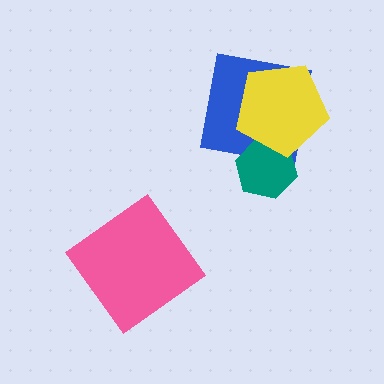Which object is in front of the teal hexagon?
The yellow pentagon is in front of the teal hexagon.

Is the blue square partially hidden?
Yes, it is partially covered by another shape.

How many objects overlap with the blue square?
2 objects overlap with the blue square.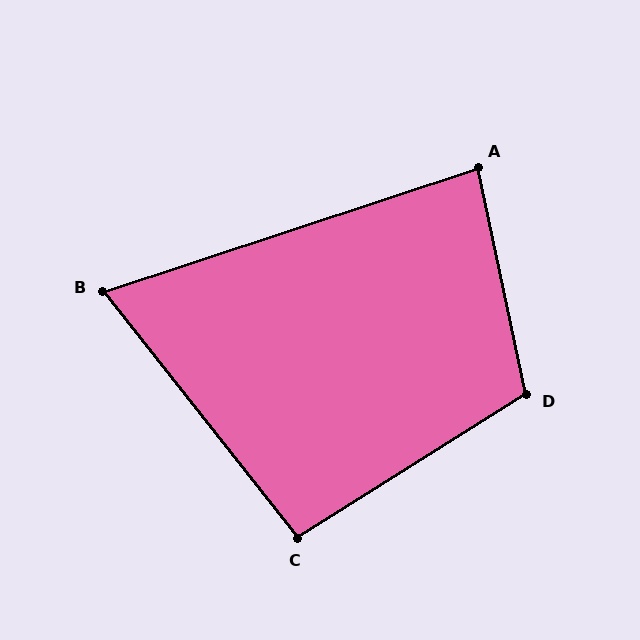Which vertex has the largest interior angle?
D, at approximately 110 degrees.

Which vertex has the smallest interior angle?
B, at approximately 70 degrees.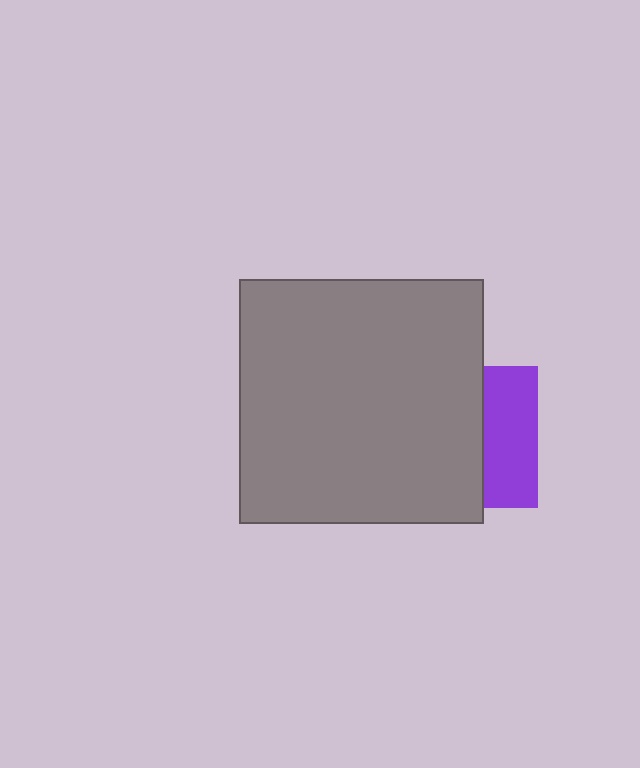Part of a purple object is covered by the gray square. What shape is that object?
It is a square.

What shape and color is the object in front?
The object in front is a gray square.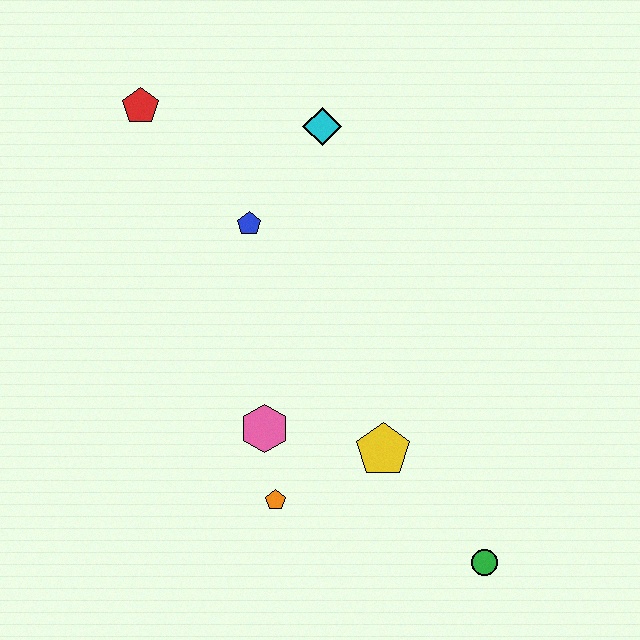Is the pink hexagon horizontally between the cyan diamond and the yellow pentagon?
No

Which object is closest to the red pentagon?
The blue pentagon is closest to the red pentagon.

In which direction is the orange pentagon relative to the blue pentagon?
The orange pentagon is below the blue pentagon.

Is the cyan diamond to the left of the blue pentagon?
No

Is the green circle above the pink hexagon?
No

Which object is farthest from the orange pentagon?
The red pentagon is farthest from the orange pentagon.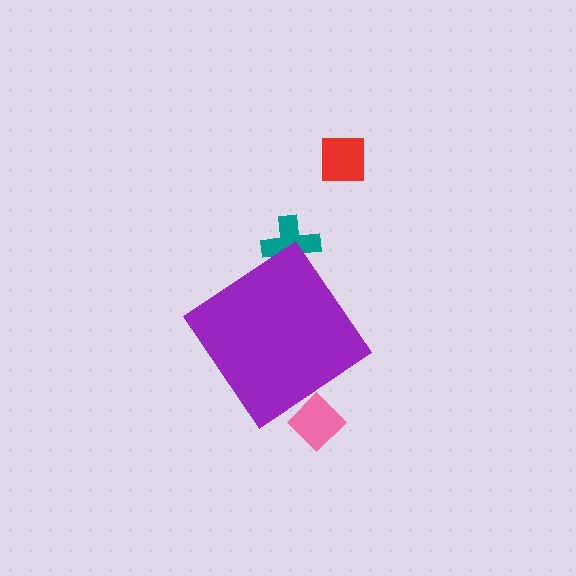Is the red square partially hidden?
No, the red square is fully visible.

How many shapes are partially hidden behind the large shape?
2 shapes are partially hidden.